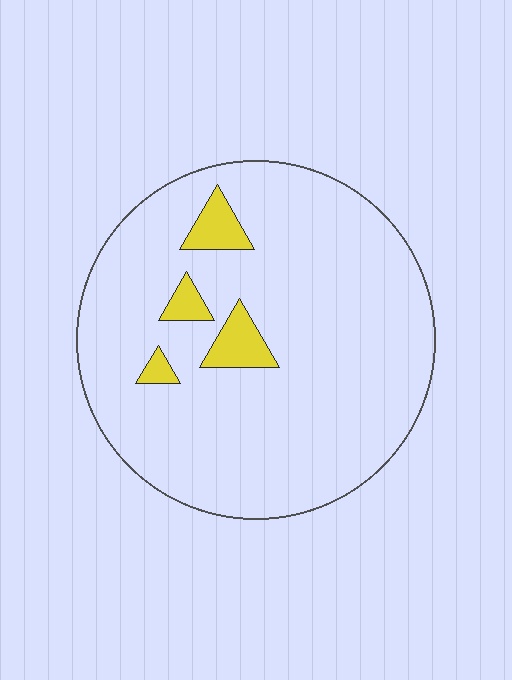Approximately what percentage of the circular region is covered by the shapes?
Approximately 10%.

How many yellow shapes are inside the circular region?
4.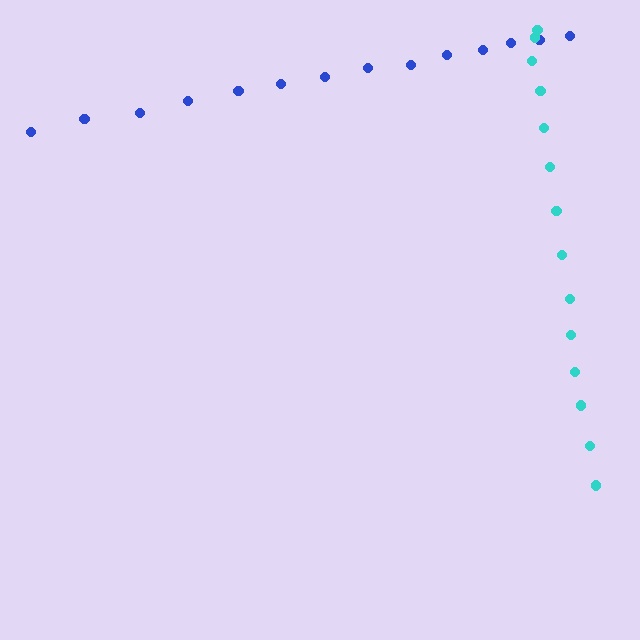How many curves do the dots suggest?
There are 2 distinct paths.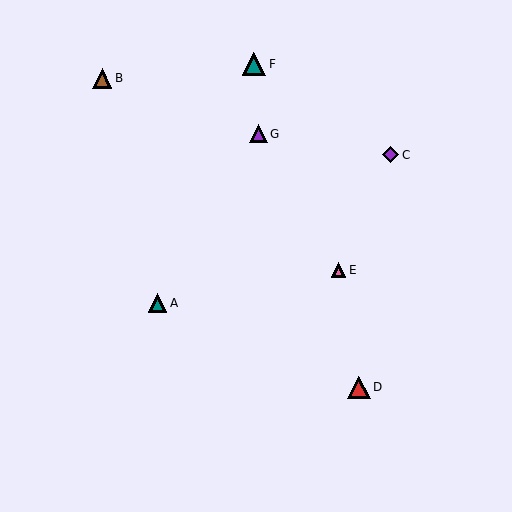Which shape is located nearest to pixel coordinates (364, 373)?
The red triangle (labeled D) at (359, 387) is nearest to that location.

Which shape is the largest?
The teal triangle (labeled F) is the largest.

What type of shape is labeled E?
Shape E is a pink triangle.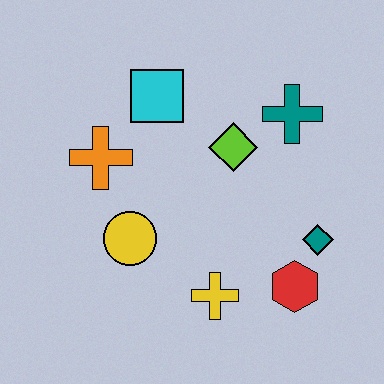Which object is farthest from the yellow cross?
The cyan square is farthest from the yellow cross.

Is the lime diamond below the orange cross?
No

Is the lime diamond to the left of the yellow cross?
No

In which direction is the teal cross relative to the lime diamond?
The teal cross is to the right of the lime diamond.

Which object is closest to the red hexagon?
The teal diamond is closest to the red hexagon.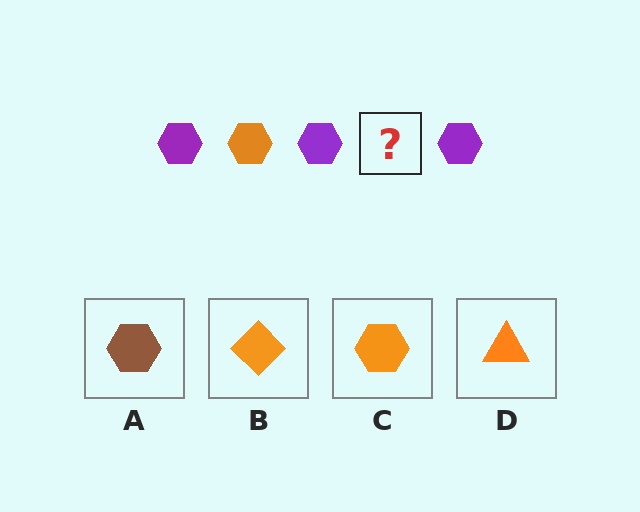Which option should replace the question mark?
Option C.